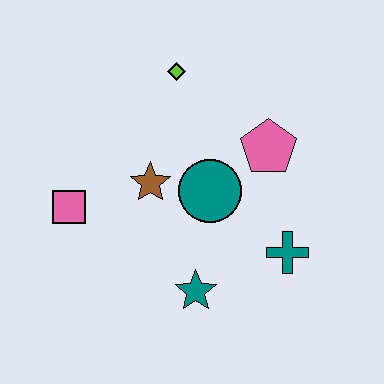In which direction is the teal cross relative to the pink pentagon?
The teal cross is below the pink pentagon.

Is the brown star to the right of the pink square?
Yes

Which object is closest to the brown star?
The teal circle is closest to the brown star.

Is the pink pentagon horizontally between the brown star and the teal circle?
No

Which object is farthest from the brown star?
The teal cross is farthest from the brown star.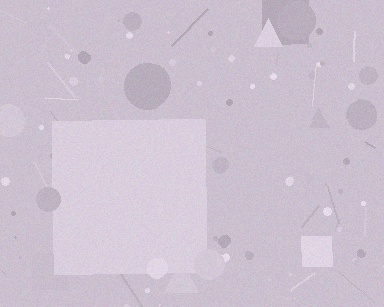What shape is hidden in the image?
A square is hidden in the image.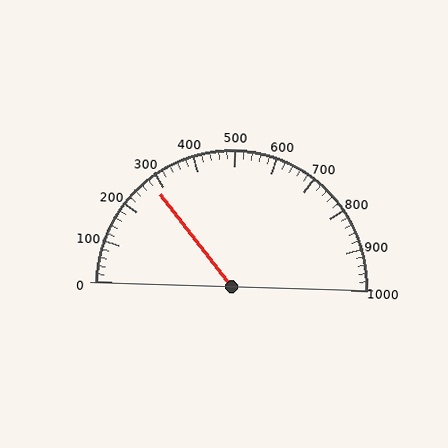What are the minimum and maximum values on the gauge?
The gauge ranges from 0 to 1000.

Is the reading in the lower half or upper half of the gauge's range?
The reading is in the lower half of the range (0 to 1000).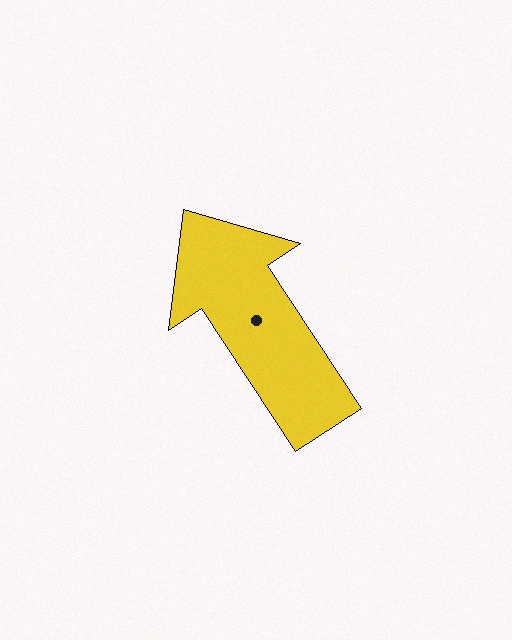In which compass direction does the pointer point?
Northwest.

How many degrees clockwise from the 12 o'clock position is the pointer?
Approximately 326 degrees.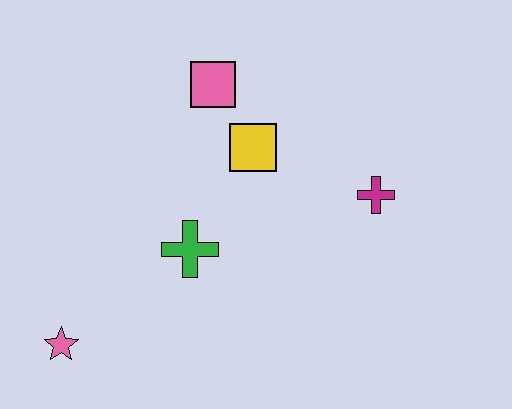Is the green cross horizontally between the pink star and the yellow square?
Yes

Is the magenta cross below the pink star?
No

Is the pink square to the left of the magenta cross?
Yes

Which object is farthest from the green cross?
The magenta cross is farthest from the green cross.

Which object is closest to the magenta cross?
The yellow square is closest to the magenta cross.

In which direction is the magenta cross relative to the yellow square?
The magenta cross is to the right of the yellow square.